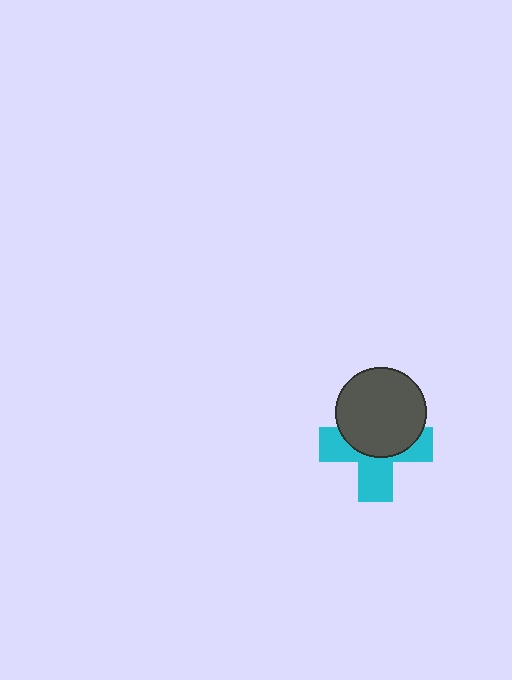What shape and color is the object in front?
The object in front is a dark gray circle.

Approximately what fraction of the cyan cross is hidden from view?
Roughly 50% of the cyan cross is hidden behind the dark gray circle.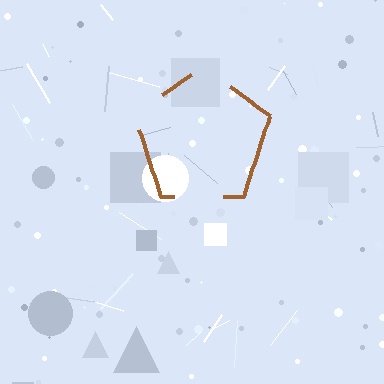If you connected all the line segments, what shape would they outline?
They would outline a pentagon.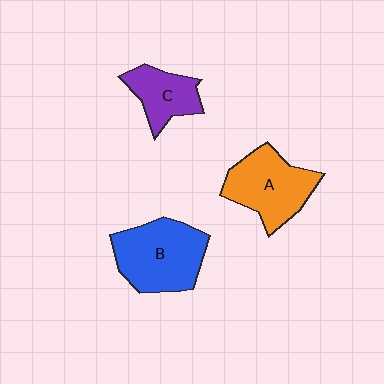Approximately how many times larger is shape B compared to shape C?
Approximately 1.7 times.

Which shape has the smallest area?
Shape C (purple).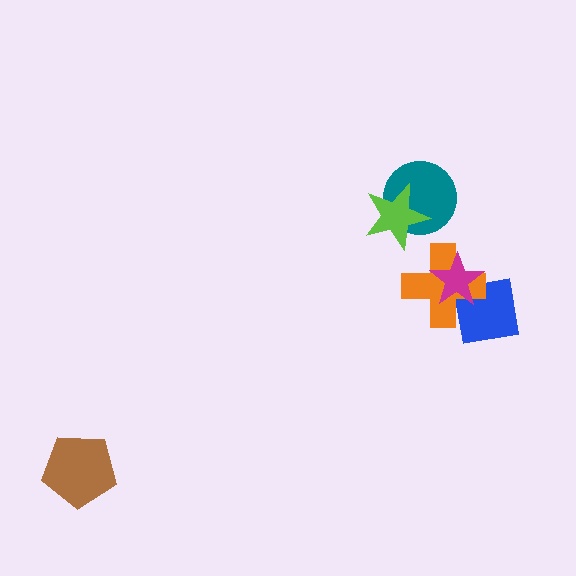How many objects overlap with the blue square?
2 objects overlap with the blue square.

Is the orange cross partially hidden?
Yes, it is partially covered by another shape.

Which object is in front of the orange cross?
The magenta star is in front of the orange cross.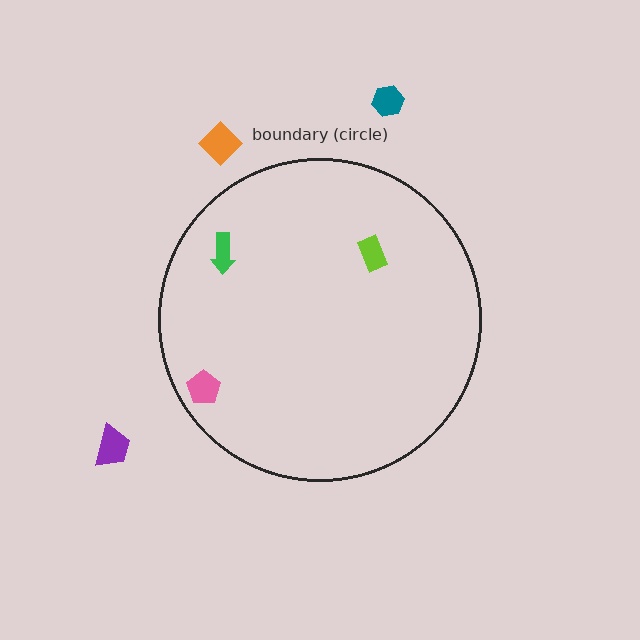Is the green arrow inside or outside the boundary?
Inside.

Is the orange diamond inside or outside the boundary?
Outside.